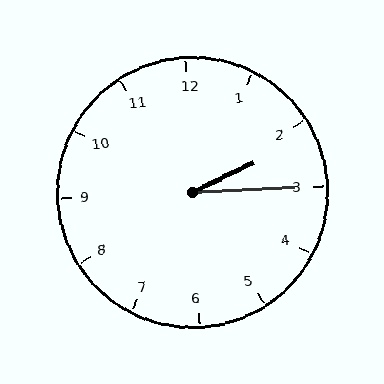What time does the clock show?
2:15.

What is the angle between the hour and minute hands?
Approximately 22 degrees.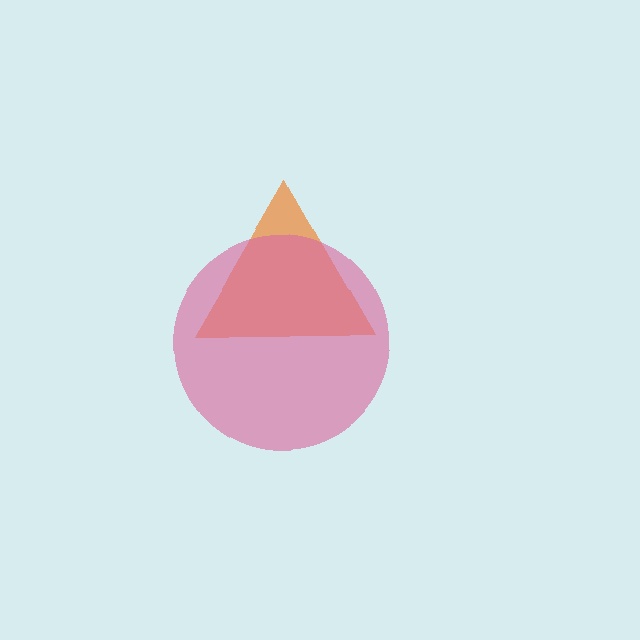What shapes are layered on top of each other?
The layered shapes are: an orange triangle, a pink circle.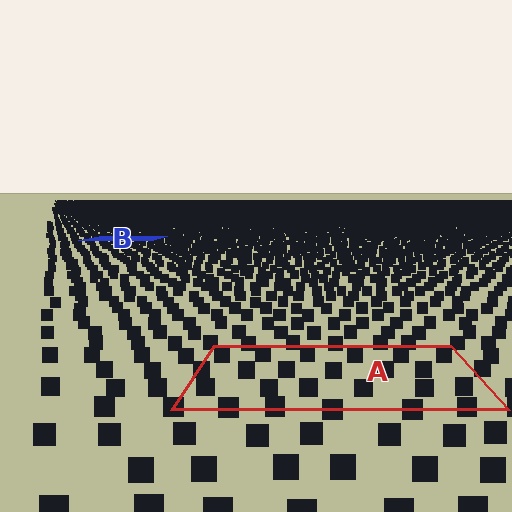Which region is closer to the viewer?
Region A is closer. The texture elements there are larger and more spread out.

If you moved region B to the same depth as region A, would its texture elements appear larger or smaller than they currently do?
They would appear larger. At a closer depth, the same texture elements are projected at a bigger on-screen size.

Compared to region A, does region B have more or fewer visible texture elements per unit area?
Region B has more texture elements per unit area — they are packed more densely because it is farther away.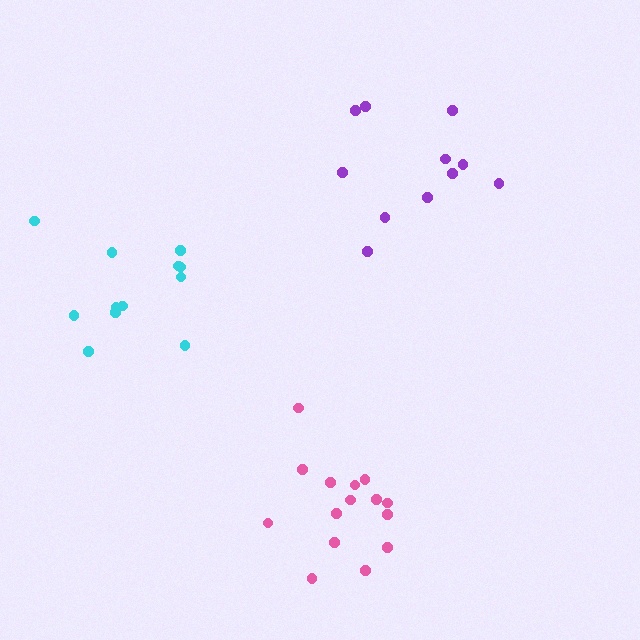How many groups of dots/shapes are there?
There are 3 groups.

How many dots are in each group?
Group 1: 12 dots, Group 2: 15 dots, Group 3: 11 dots (38 total).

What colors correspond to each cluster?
The clusters are colored: cyan, pink, purple.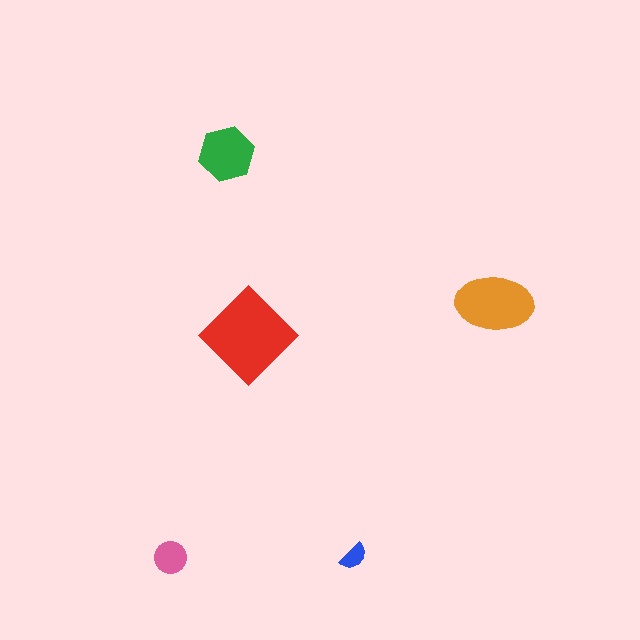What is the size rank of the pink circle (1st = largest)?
4th.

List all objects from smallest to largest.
The blue semicircle, the pink circle, the green hexagon, the orange ellipse, the red diamond.